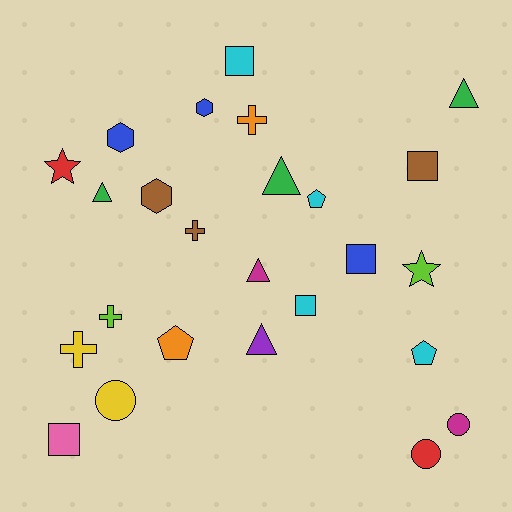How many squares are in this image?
There are 5 squares.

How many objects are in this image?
There are 25 objects.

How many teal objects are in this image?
There are no teal objects.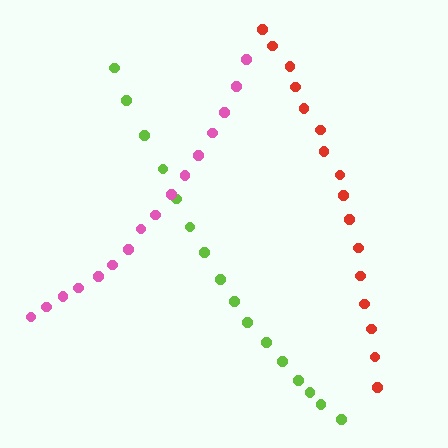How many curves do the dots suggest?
There are 3 distinct paths.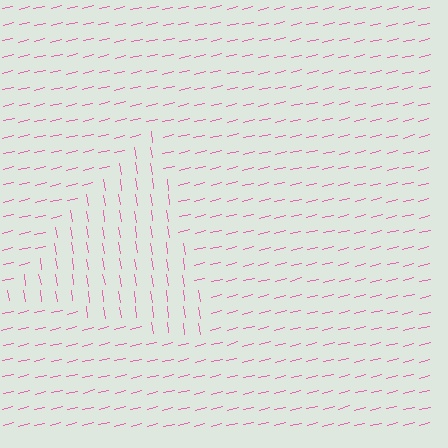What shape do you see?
I see a triangle.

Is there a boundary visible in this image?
Yes, there is a texture boundary formed by a change in line orientation.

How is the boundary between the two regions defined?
The boundary is defined purely by a change in line orientation (approximately 85 degrees difference). All lines are the same color and thickness.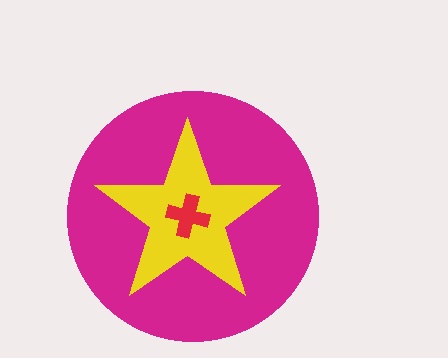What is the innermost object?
The red cross.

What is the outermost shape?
The magenta circle.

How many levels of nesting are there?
3.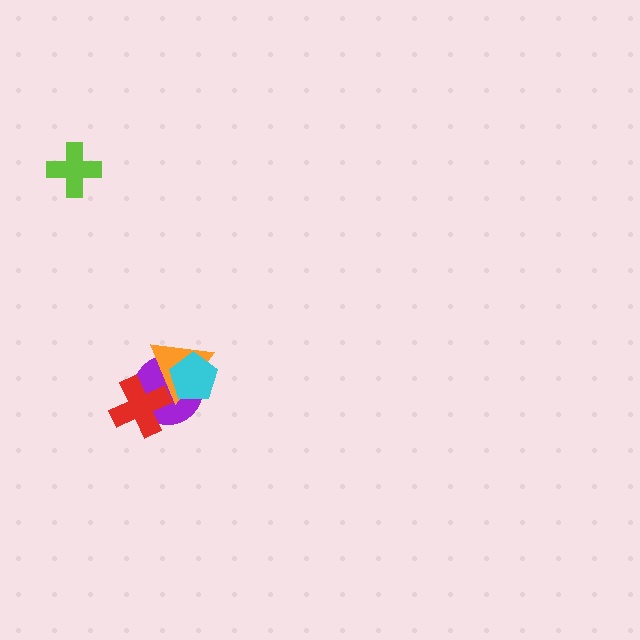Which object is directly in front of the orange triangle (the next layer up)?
The red cross is directly in front of the orange triangle.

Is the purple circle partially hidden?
Yes, it is partially covered by another shape.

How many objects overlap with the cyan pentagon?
2 objects overlap with the cyan pentagon.